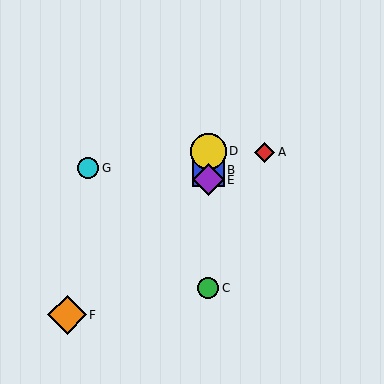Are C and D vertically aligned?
Yes, both are at x≈208.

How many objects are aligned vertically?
4 objects (B, C, D, E) are aligned vertically.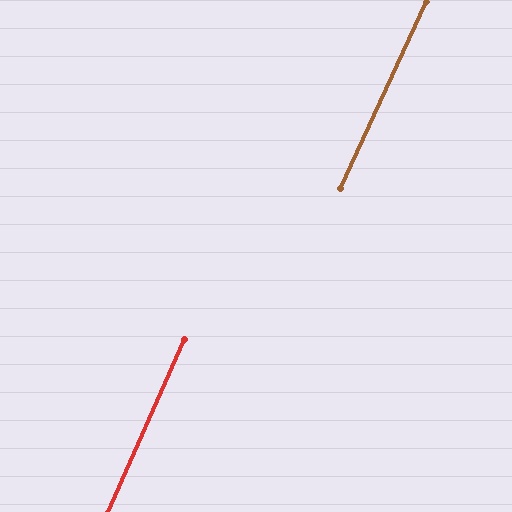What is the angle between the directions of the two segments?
Approximately 1 degree.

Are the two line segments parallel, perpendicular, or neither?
Parallel — their directions differ by only 0.7°.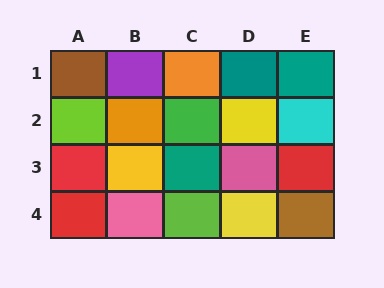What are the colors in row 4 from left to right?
Red, pink, lime, yellow, brown.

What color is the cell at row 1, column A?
Brown.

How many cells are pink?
2 cells are pink.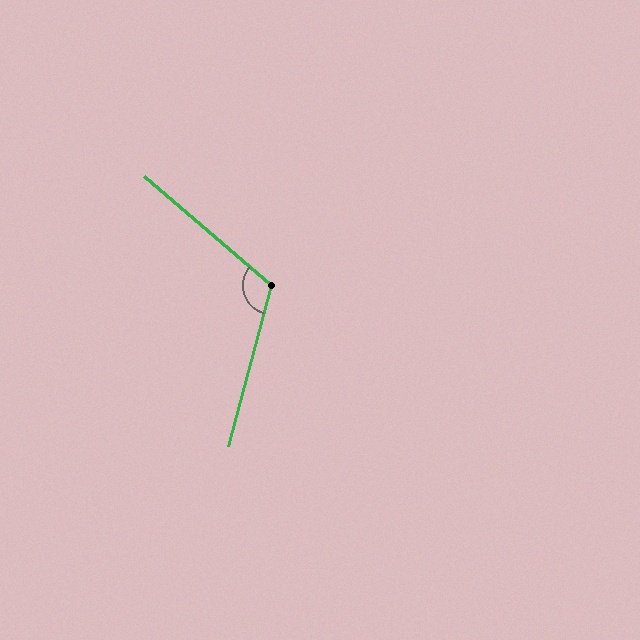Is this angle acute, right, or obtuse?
It is obtuse.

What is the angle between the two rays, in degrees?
Approximately 116 degrees.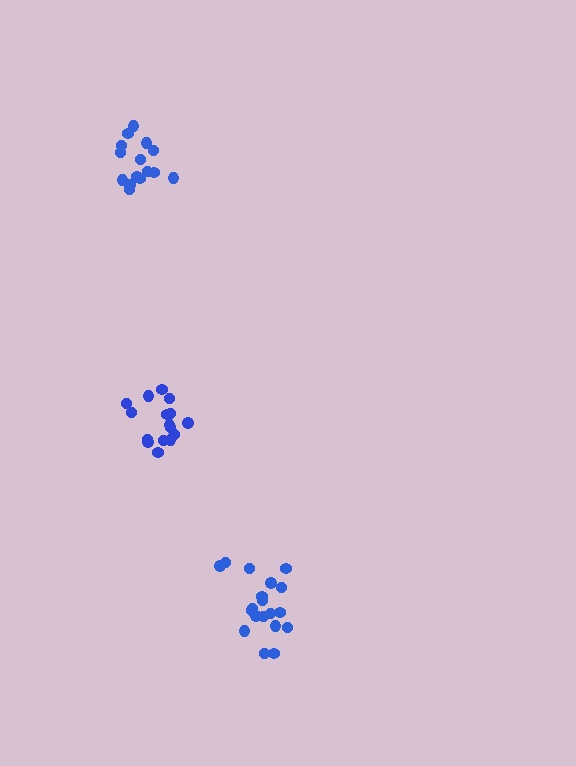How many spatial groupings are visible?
There are 3 spatial groupings.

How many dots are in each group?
Group 1: 16 dots, Group 2: 19 dots, Group 3: 15 dots (50 total).